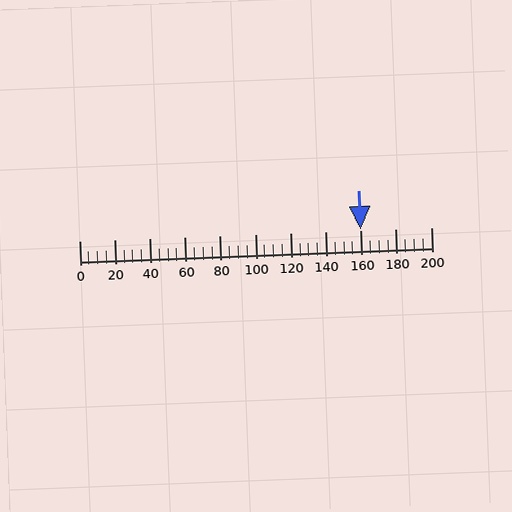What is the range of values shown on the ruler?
The ruler shows values from 0 to 200.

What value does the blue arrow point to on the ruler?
The blue arrow points to approximately 160.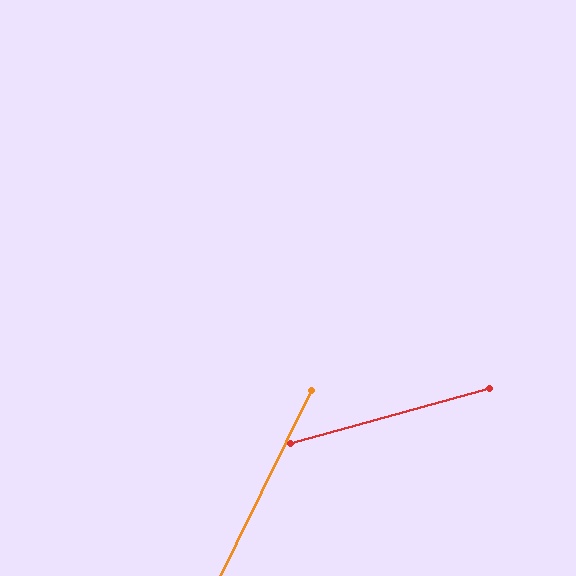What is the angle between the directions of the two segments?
Approximately 49 degrees.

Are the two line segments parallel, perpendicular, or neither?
Neither parallel nor perpendicular — they differ by about 49°.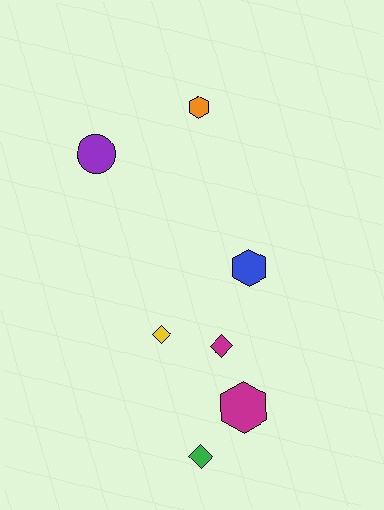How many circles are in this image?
There is 1 circle.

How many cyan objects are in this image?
There are no cyan objects.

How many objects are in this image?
There are 7 objects.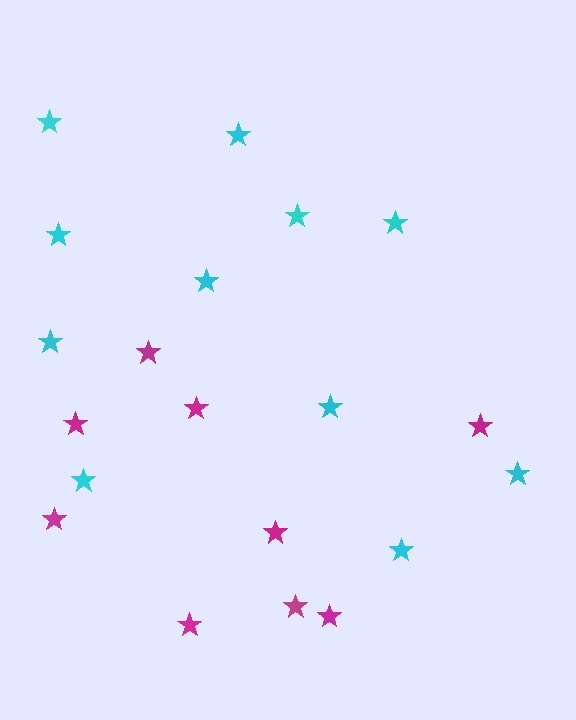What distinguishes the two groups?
There are 2 groups: one group of cyan stars (11) and one group of magenta stars (9).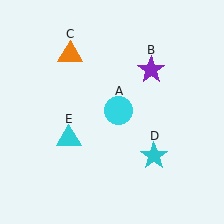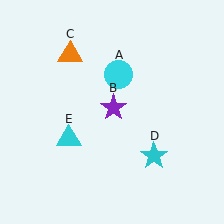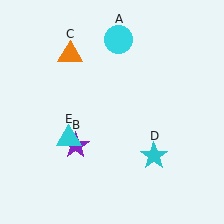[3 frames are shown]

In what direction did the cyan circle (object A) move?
The cyan circle (object A) moved up.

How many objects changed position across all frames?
2 objects changed position: cyan circle (object A), purple star (object B).